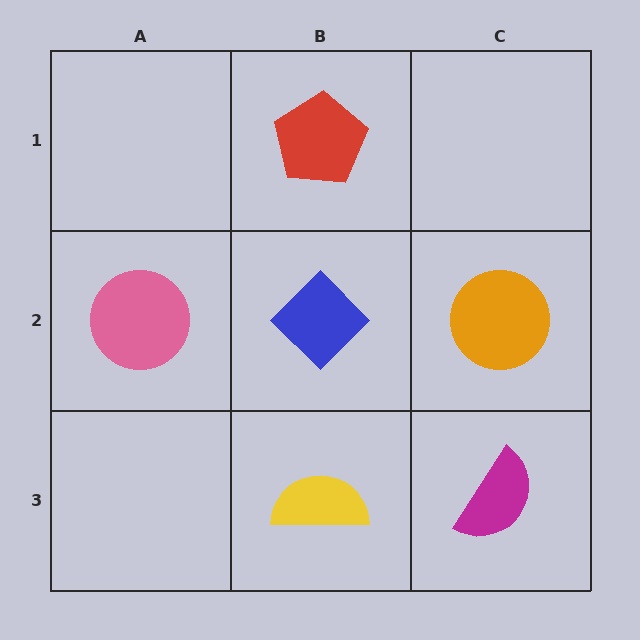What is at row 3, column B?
A yellow semicircle.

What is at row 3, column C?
A magenta semicircle.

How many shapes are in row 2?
3 shapes.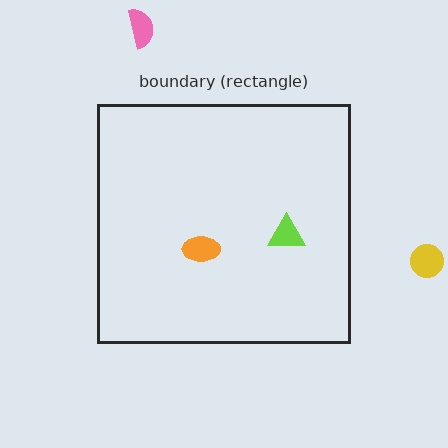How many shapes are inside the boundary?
2 inside, 2 outside.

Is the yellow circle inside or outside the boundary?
Outside.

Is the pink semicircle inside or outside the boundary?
Outside.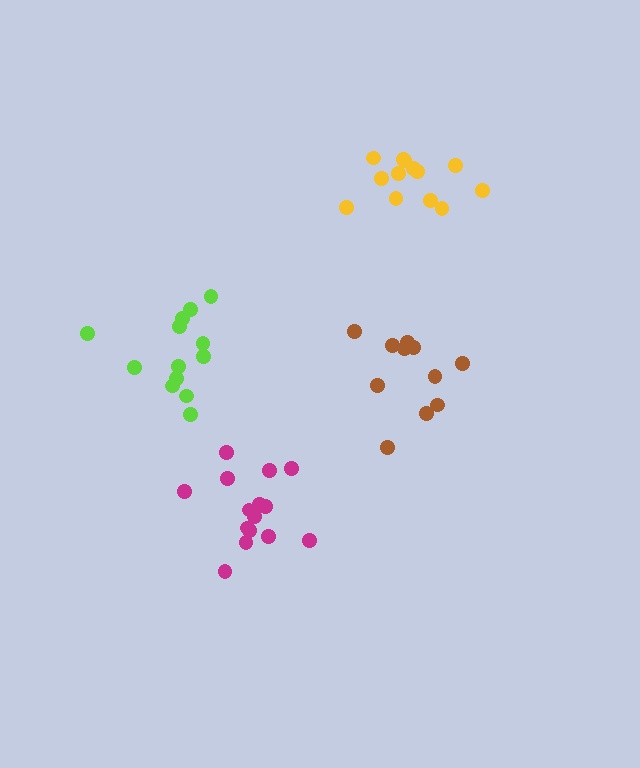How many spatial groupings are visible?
There are 4 spatial groupings.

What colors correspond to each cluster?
The clusters are colored: magenta, yellow, brown, lime.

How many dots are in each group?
Group 1: 15 dots, Group 2: 13 dots, Group 3: 11 dots, Group 4: 13 dots (52 total).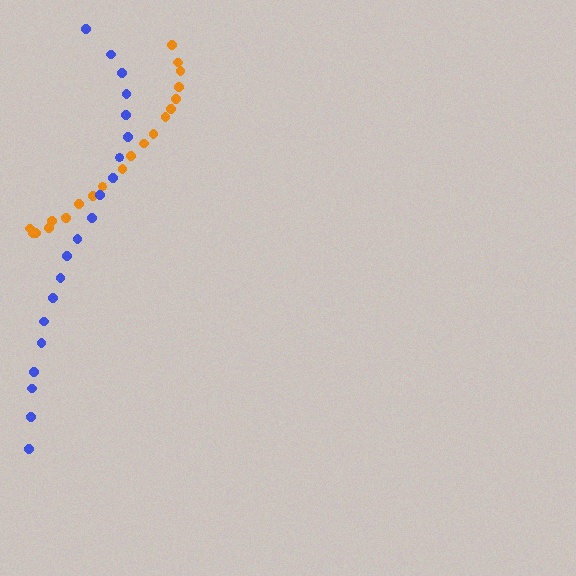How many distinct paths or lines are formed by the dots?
There are 2 distinct paths.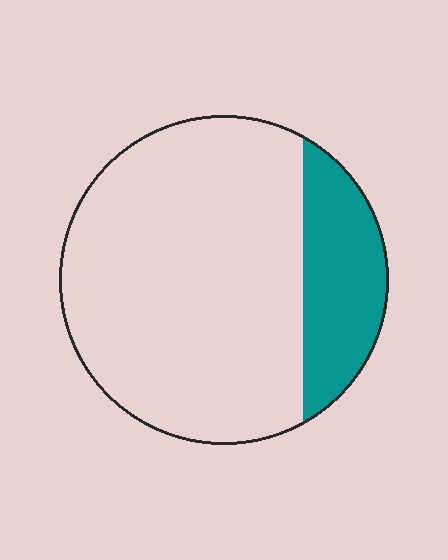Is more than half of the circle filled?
No.